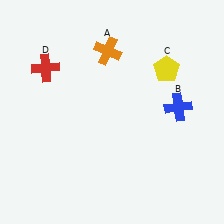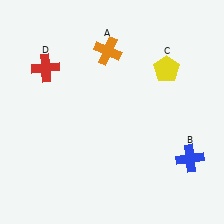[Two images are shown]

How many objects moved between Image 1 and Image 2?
1 object moved between the two images.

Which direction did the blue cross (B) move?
The blue cross (B) moved down.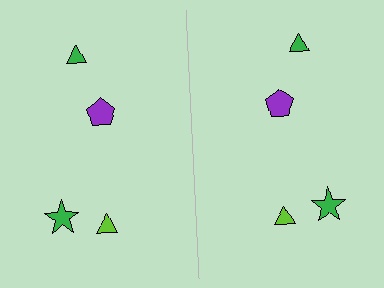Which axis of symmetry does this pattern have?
The pattern has a vertical axis of symmetry running through the center of the image.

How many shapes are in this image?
There are 8 shapes in this image.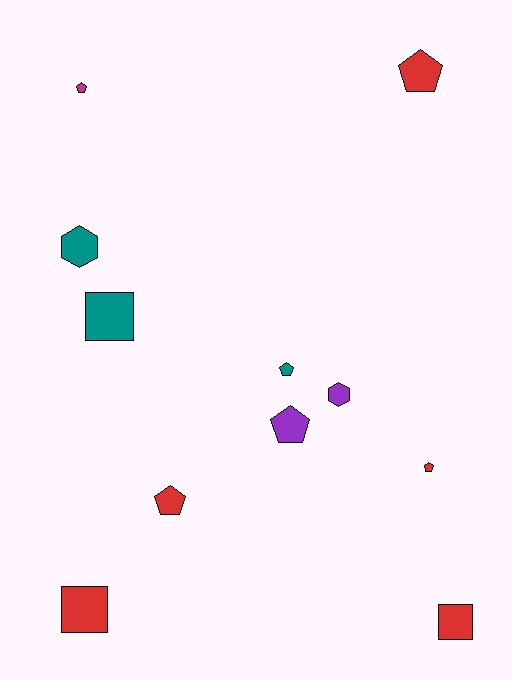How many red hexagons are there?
There are no red hexagons.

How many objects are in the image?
There are 11 objects.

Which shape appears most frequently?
Pentagon, with 6 objects.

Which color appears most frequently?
Red, with 5 objects.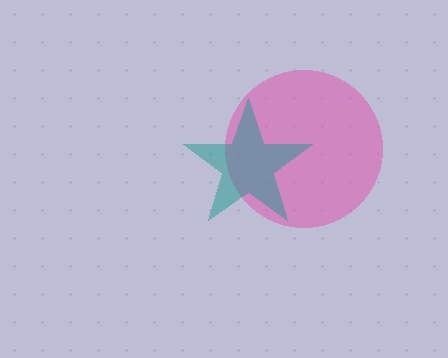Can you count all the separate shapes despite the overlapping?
Yes, there are 2 separate shapes.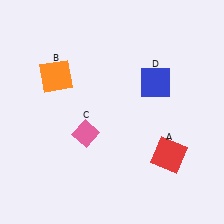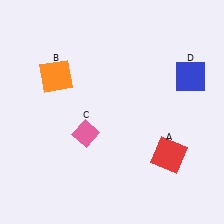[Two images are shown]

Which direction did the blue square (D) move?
The blue square (D) moved right.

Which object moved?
The blue square (D) moved right.